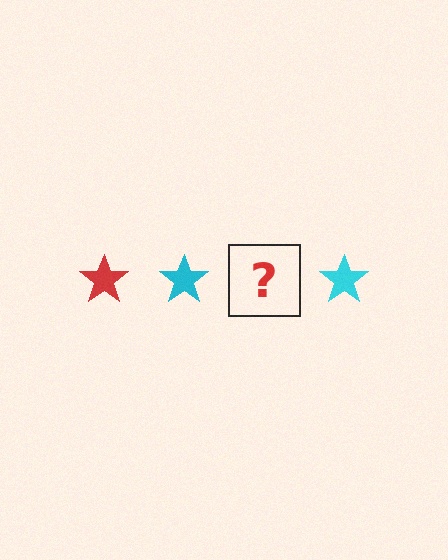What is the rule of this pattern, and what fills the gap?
The rule is that the pattern cycles through red, cyan stars. The gap should be filled with a red star.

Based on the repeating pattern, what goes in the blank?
The blank should be a red star.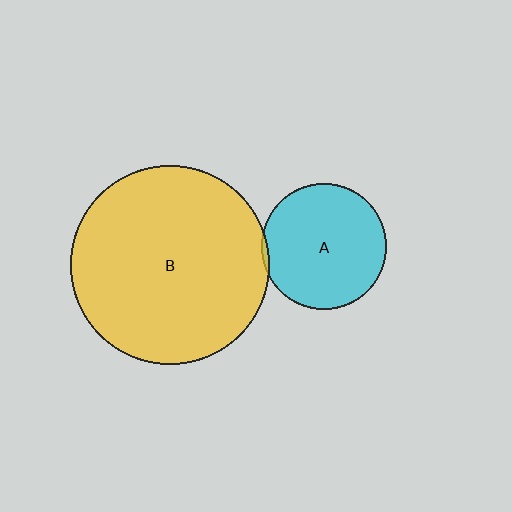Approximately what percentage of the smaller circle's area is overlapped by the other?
Approximately 5%.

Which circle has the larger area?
Circle B (yellow).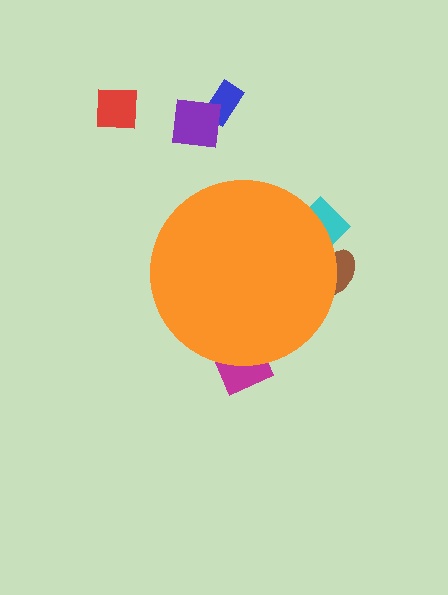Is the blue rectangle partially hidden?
No, the blue rectangle is fully visible.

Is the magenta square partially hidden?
Yes, the magenta square is partially hidden behind the orange circle.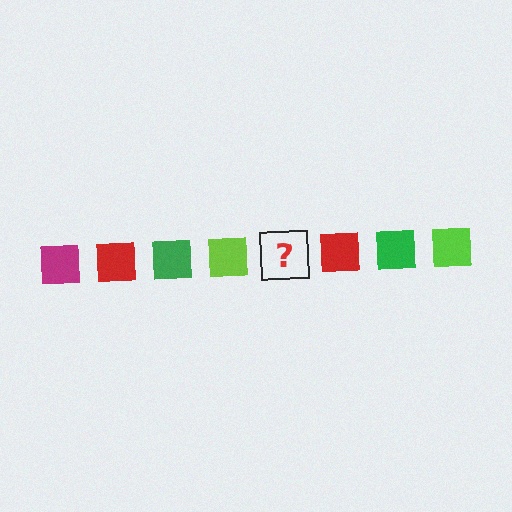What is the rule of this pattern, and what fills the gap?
The rule is that the pattern cycles through magenta, red, green, lime squares. The gap should be filled with a magenta square.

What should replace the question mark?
The question mark should be replaced with a magenta square.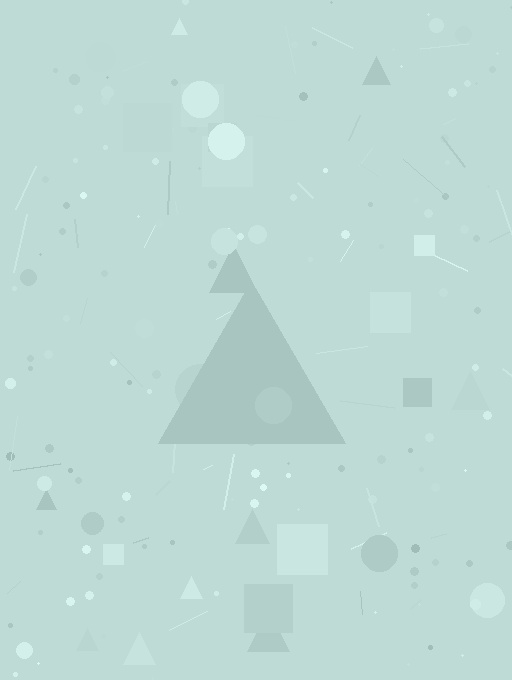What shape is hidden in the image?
A triangle is hidden in the image.